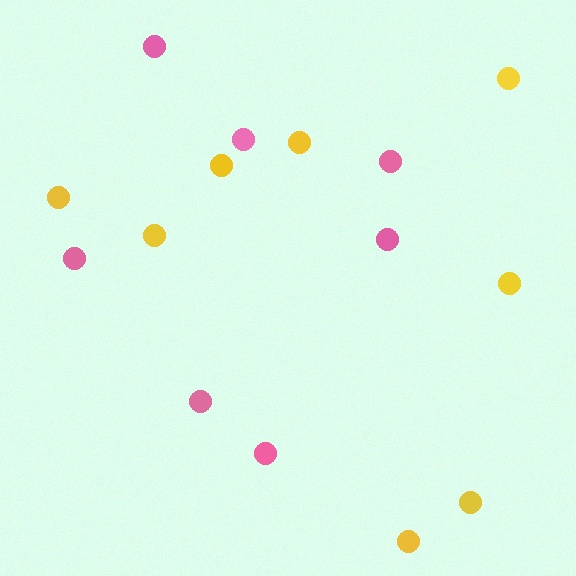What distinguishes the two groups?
There are 2 groups: one group of yellow circles (8) and one group of pink circles (7).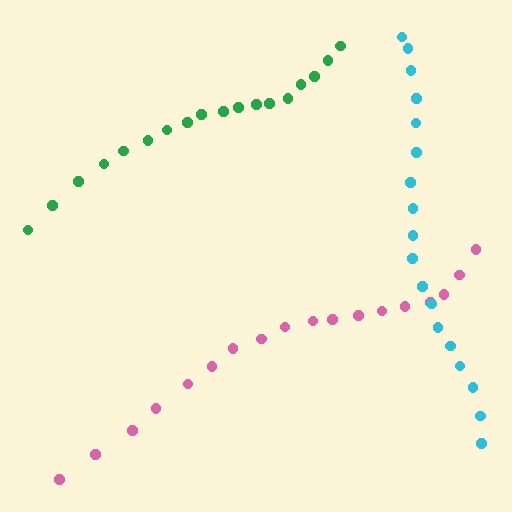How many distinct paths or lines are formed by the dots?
There are 3 distinct paths.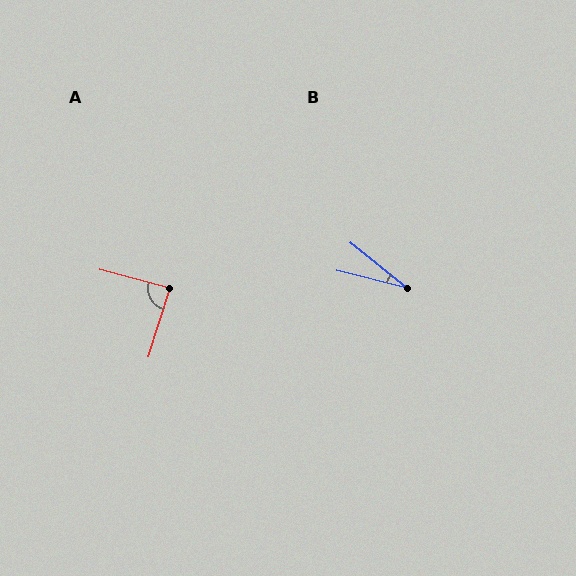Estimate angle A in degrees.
Approximately 88 degrees.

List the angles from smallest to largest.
B (24°), A (88°).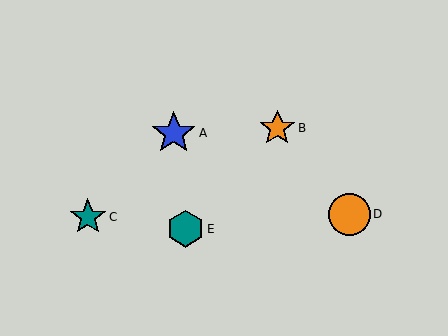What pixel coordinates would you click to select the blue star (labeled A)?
Click at (174, 133) to select the blue star A.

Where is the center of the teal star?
The center of the teal star is at (88, 217).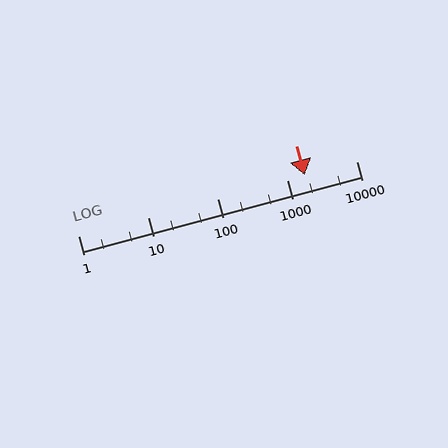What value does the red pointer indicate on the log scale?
The pointer indicates approximately 1800.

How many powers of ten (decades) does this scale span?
The scale spans 4 decades, from 1 to 10000.